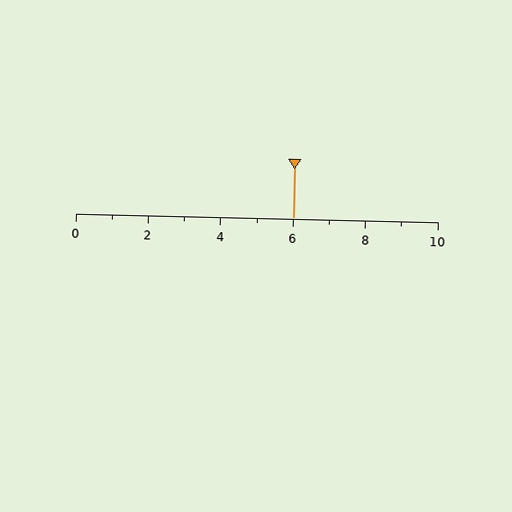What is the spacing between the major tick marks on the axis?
The major ticks are spaced 2 apart.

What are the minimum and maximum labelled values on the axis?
The axis runs from 0 to 10.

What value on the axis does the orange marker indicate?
The marker indicates approximately 6.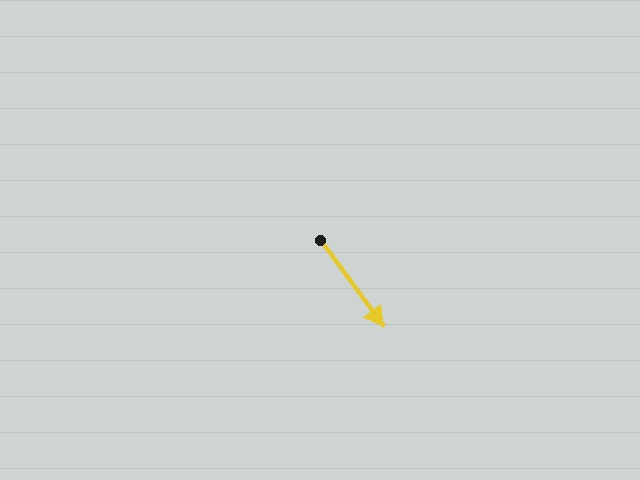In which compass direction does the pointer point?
Southeast.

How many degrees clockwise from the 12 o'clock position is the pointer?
Approximately 144 degrees.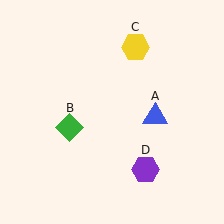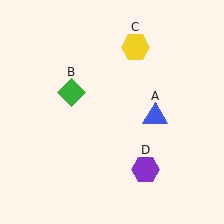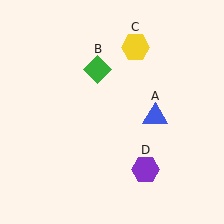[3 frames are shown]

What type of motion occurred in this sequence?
The green diamond (object B) rotated clockwise around the center of the scene.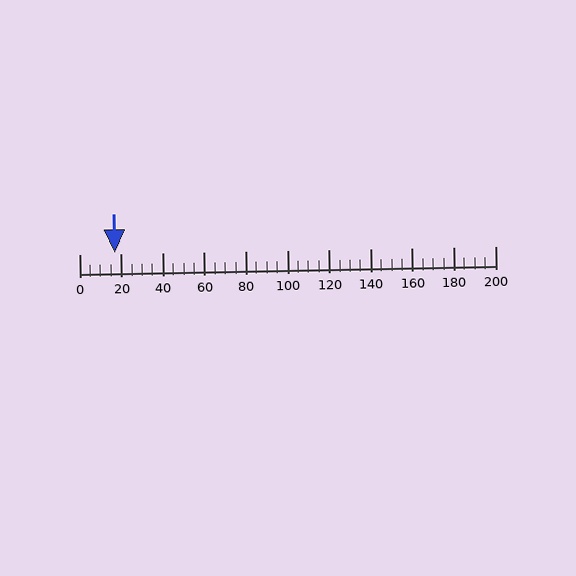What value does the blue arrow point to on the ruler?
The blue arrow points to approximately 17.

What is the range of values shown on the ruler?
The ruler shows values from 0 to 200.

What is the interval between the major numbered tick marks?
The major tick marks are spaced 20 units apart.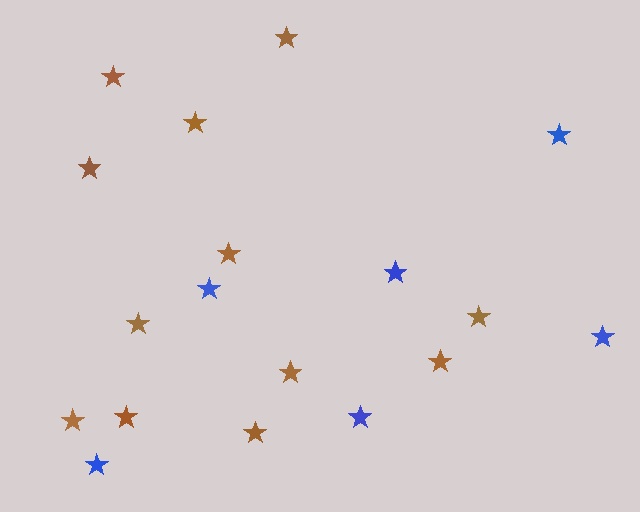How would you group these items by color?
There are 2 groups: one group of brown stars (12) and one group of blue stars (6).